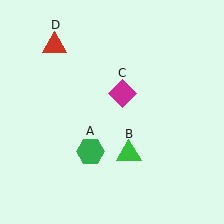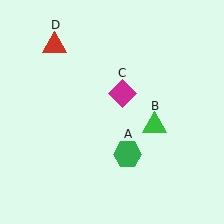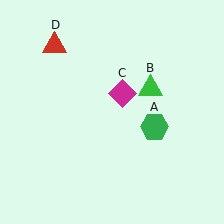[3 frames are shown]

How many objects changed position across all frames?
2 objects changed position: green hexagon (object A), green triangle (object B).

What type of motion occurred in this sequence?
The green hexagon (object A), green triangle (object B) rotated counterclockwise around the center of the scene.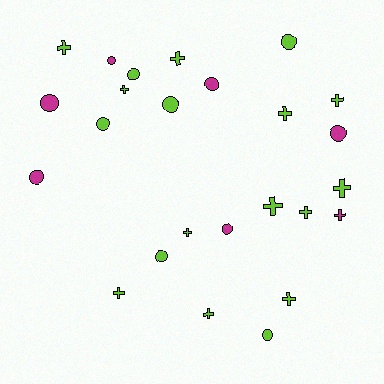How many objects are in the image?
There are 25 objects.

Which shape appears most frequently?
Cross, with 13 objects.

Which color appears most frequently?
Lime, with 18 objects.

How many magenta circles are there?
There are 6 magenta circles.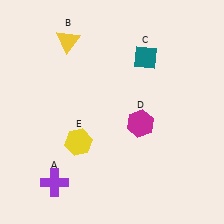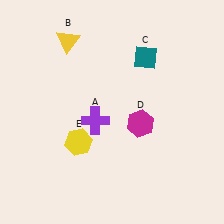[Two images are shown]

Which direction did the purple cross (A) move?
The purple cross (A) moved up.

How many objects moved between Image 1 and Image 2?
1 object moved between the two images.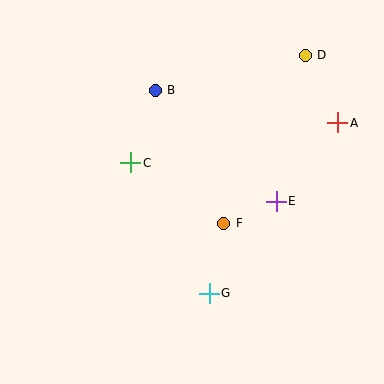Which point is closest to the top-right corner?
Point D is closest to the top-right corner.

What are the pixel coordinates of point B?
Point B is at (155, 90).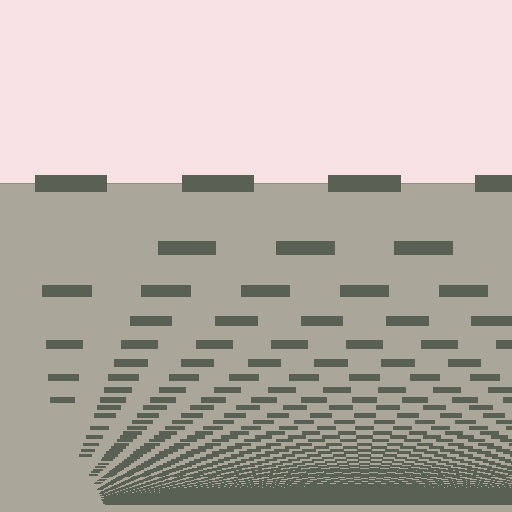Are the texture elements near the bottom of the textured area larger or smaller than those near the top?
Smaller. The gradient is inverted — elements near the bottom are smaller and denser.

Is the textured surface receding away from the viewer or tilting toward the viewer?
The surface appears to tilt toward the viewer. Texture elements get larger and sparser toward the top.